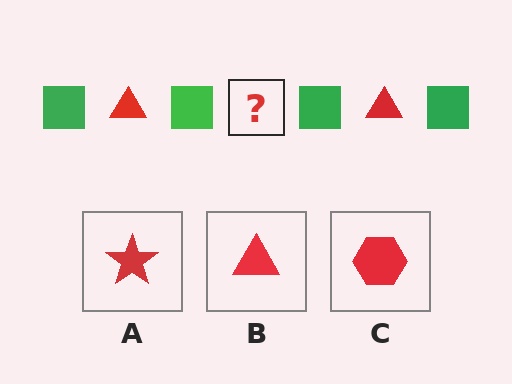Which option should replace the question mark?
Option B.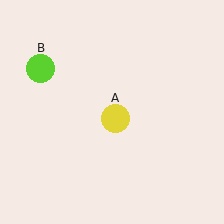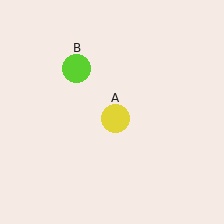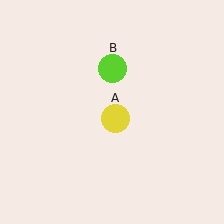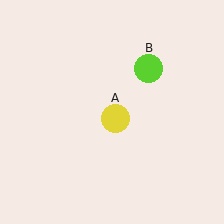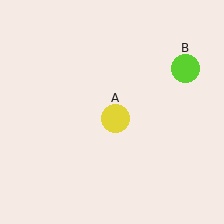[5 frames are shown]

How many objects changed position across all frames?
1 object changed position: lime circle (object B).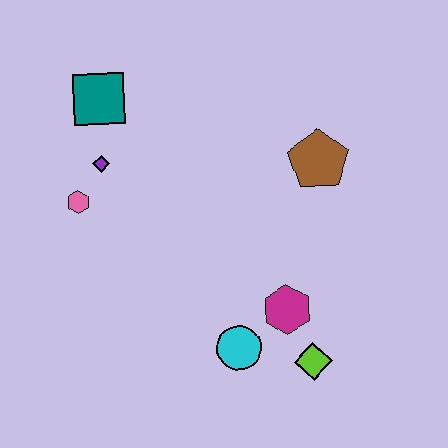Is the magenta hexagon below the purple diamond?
Yes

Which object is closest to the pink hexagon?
The purple diamond is closest to the pink hexagon.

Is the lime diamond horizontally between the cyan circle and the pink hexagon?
No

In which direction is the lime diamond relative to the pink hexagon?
The lime diamond is to the right of the pink hexagon.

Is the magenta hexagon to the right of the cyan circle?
Yes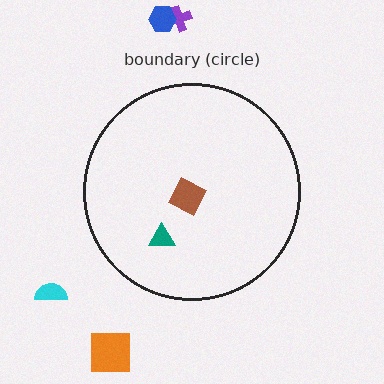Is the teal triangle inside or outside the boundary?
Inside.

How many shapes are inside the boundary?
2 inside, 4 outside.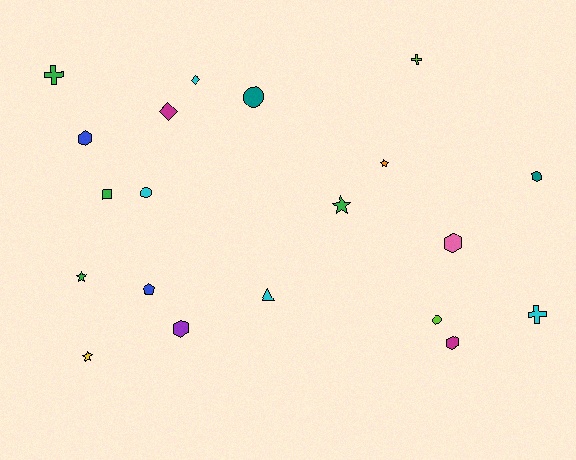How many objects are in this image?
There are 20 objects.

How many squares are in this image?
There is 1 square.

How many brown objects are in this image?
There are no brown objects.